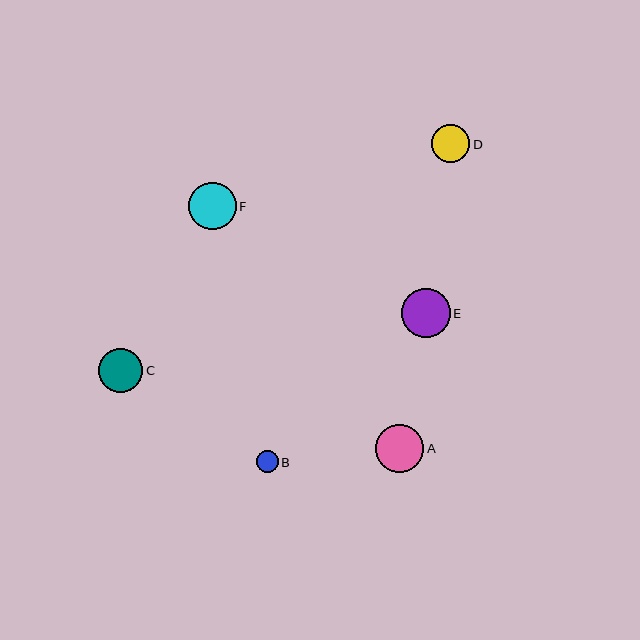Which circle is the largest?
Circle E is the largest with a size of approximately 49 pixels.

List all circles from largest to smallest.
From largest to smallest: E, A, F, C, D, B.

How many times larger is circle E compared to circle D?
Circle E is approximately 1.3 times the size of circle D.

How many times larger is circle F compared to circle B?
Circle F is approximately 2.1 times the size of circle B.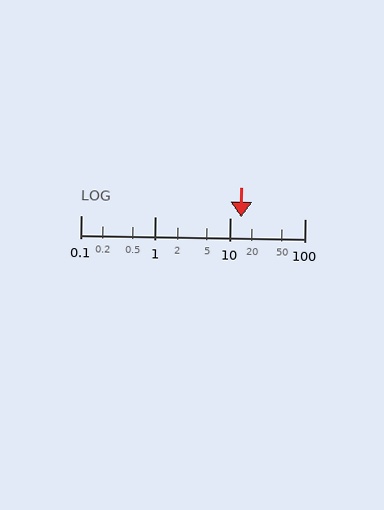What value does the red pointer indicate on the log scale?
The pointer indicates approximately 14.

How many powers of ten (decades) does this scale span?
The scale spans 3 decades, from 0.1 to 100.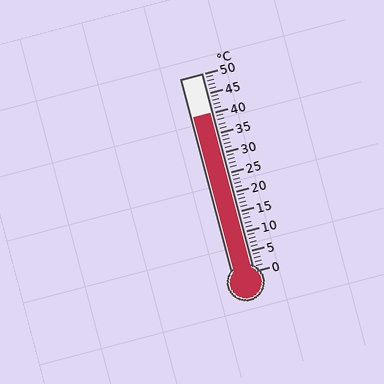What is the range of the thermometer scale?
The thermometer scale ranges from 0°C to 50°C.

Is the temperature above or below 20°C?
The temperature is above 20°C.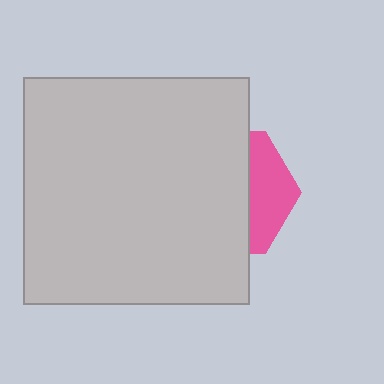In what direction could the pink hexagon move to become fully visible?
The pink hexagon could move right. That would shift it out from behind the light gray square entirely.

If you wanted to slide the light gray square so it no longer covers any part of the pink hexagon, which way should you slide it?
Slide it left — that is the most direct way to separate the two shapes.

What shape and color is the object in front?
The object in front is a light gray square.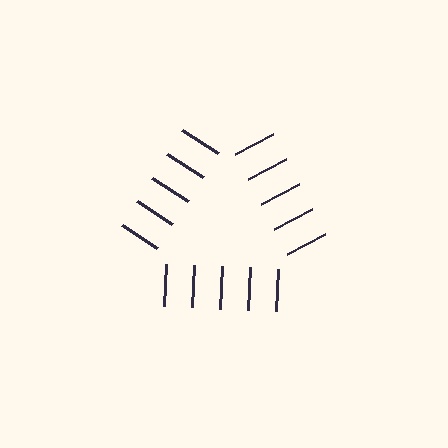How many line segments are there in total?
15 — 5 along each of the 3 edges.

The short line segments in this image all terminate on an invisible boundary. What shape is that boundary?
An illusory triangle — the line segments terminate on its edges but no continuous stroke is drawn.